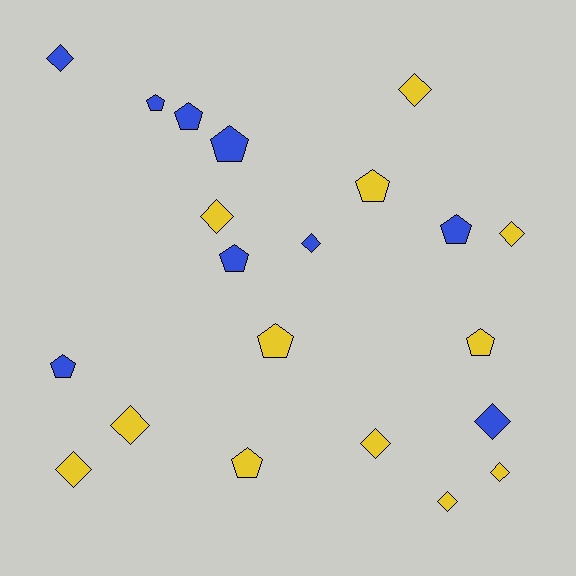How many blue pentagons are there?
There are 6 blue pentagons.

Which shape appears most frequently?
Diamond, with 11 objects.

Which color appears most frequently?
Yellow, with 12 objects.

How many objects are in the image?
There are 21 objects.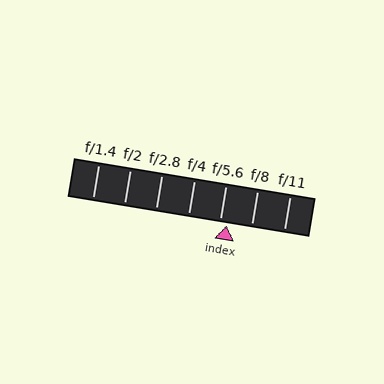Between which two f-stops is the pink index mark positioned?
The index mark is between f/5.6 and f/8.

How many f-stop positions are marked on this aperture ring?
There are 7 f-stop positions marked.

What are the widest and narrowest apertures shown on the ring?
The widest aperture shown is f/1.4 and the narrowest is f/11.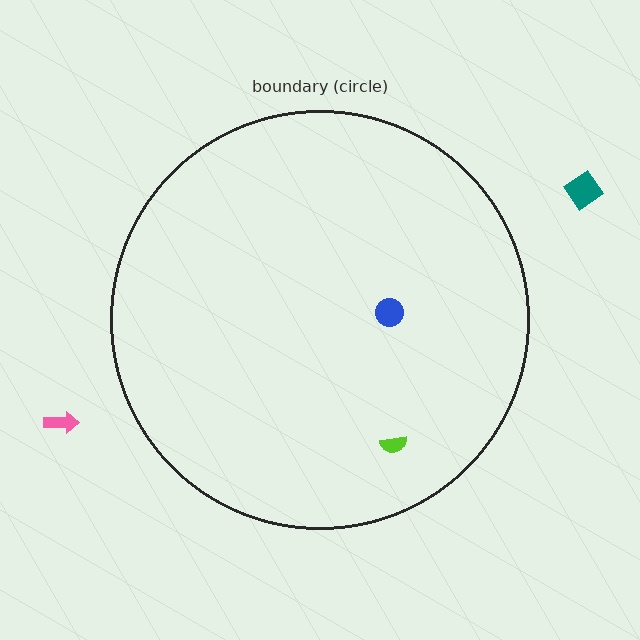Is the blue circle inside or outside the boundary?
Inside.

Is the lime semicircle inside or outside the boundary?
Inside.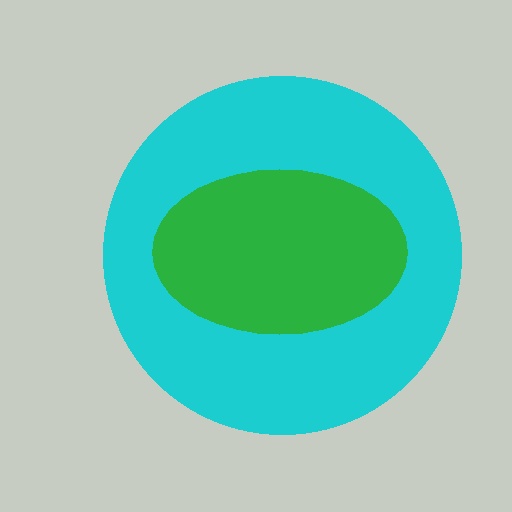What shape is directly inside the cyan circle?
The green ellipse.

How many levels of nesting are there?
2.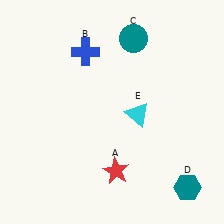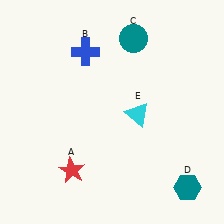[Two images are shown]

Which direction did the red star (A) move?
The red star (A) moved left.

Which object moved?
The red star (A) moved left.